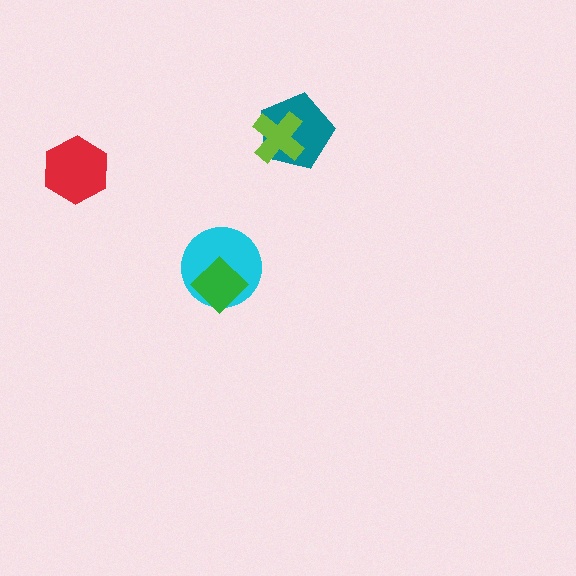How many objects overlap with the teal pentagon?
1 object overlaps with the teal pentagon.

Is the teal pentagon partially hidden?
Yes, it is partially covered by another shape.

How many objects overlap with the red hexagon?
0 objects overlap with the red hexagon.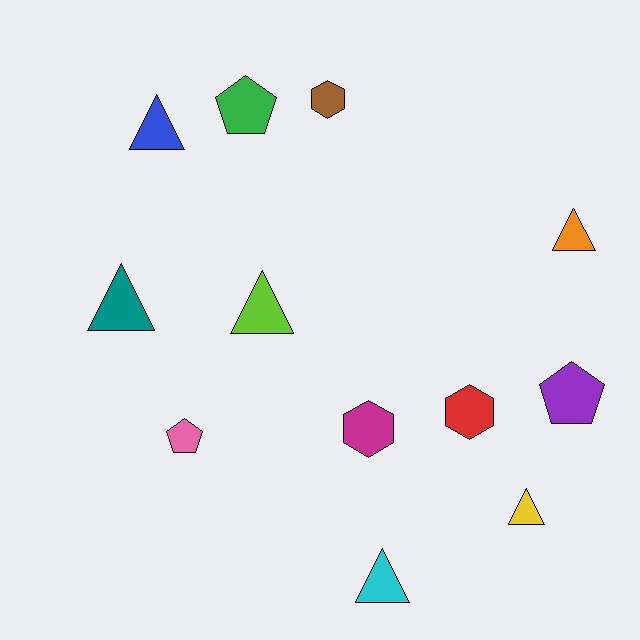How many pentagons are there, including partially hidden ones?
There are 3 pentagons.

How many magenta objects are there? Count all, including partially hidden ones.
There is 1 magenta object.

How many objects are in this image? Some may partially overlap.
There are 12 objects.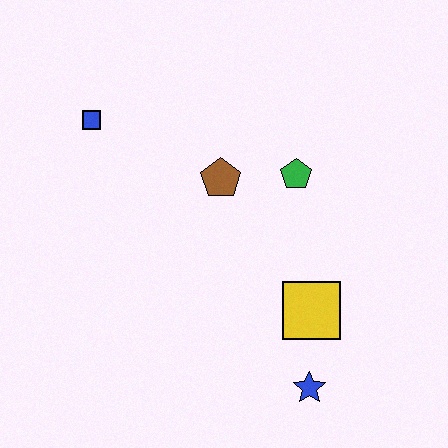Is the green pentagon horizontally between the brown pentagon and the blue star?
Yes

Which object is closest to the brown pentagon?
The green pentagon is closest to the brown pentagon.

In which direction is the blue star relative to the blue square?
The blue star is below the blue square.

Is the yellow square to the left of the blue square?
No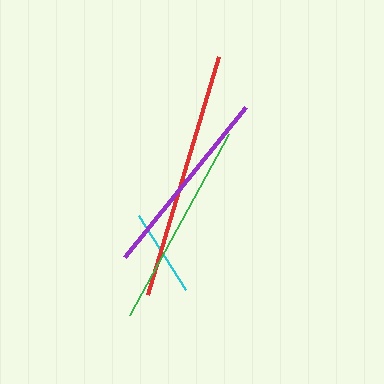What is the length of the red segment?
The red segment is approximately 248 pixels long.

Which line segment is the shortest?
The cyan line is the shortest at approximately 87 pixels.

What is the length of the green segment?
The green segment is approximately 206 pixels long.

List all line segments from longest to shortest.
From longest to shortest: red, green, purple, cyan.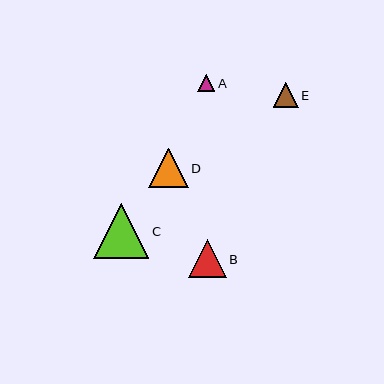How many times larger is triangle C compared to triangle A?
Triangle C is approximately 3.2 times the size of triangle A.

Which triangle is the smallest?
Triangle A is the smallest with a size of approximately 17 pixels.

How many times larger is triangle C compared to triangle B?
Triangle C is approximately 1.5 times the size of triangle B.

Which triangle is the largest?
Triangle C is the largest with a size of approximately 55 pixels.